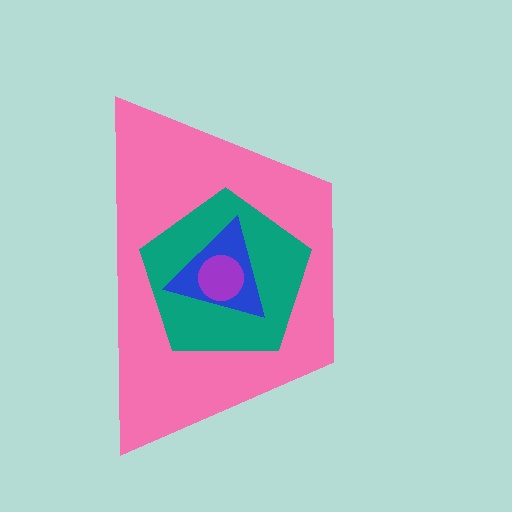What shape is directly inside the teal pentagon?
The blue triangle.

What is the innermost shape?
The purple circle.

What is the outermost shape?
The pink trapezoid.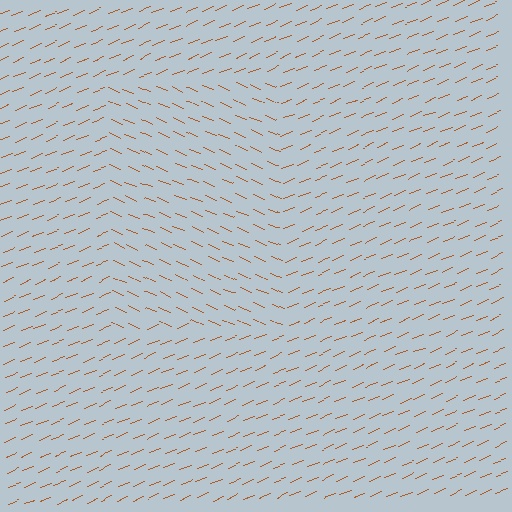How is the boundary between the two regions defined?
The boundary is defined purely by a change in line orientation (approximately 45 degrees difference). All lines are the same color and thickness.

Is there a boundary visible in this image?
Yes, there is a texture boundary formed by a change in line orientation.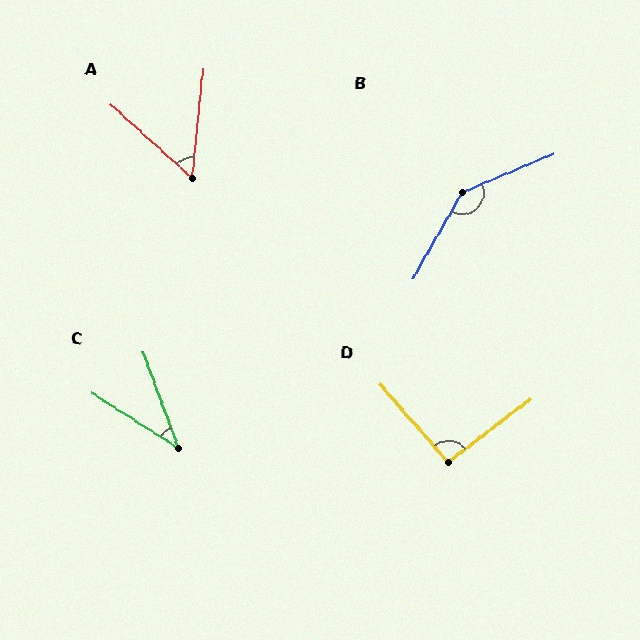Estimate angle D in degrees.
Approximately 94 degrees.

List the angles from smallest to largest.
C (37°), A (54°), D (94°), B (143°).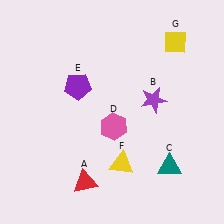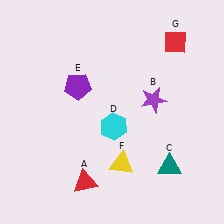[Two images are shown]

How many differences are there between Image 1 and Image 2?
There are 2 differences between the two images.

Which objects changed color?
D changed from pink to cyan. G changed from yellow to red.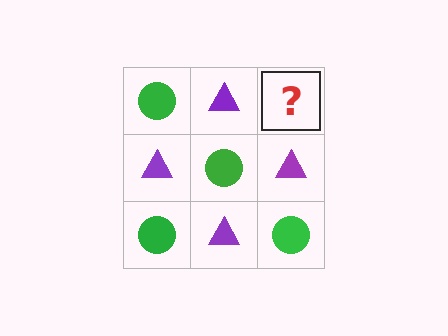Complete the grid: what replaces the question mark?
The question mark should be replaced with a green circle.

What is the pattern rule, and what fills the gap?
The rule is that it alternates green circle and purple triangle in a checkerboard pattern. The gap should be filled with a green circle.